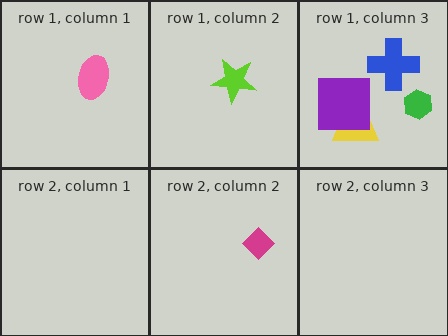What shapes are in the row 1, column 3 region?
The yellow trapezoid, the green hexagon, the blue cross, the purple square.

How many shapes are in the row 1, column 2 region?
1.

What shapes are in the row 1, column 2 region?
The lime star.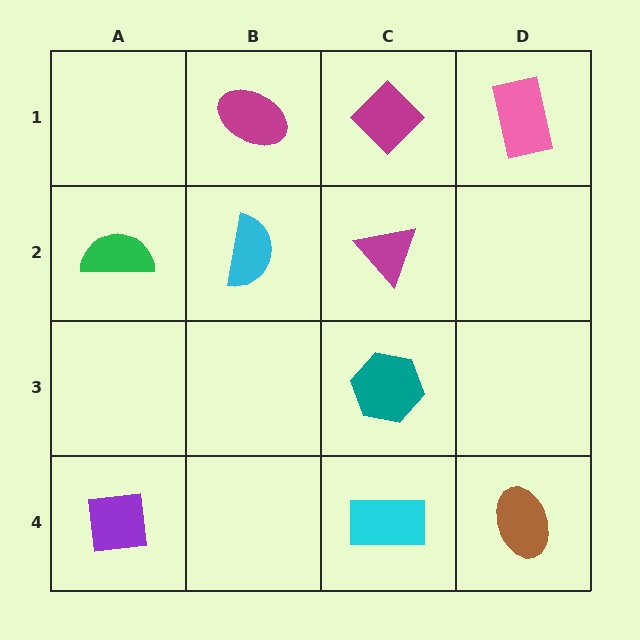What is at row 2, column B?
A cyan semicircle.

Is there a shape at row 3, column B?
No, that cell is empty.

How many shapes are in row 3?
1 shape.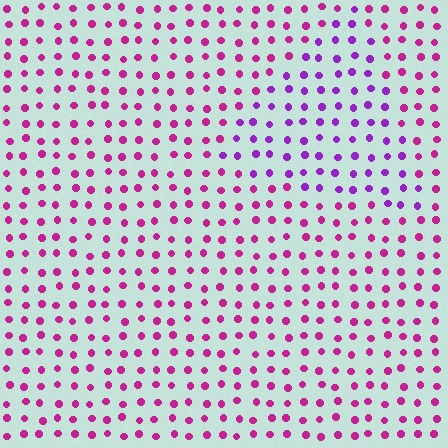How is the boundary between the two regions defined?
The boundary is defined purely by a slight shift in hue (about 35 degrees). Spacing, size, and orientation are identical on both sides.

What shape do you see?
I see a triangle.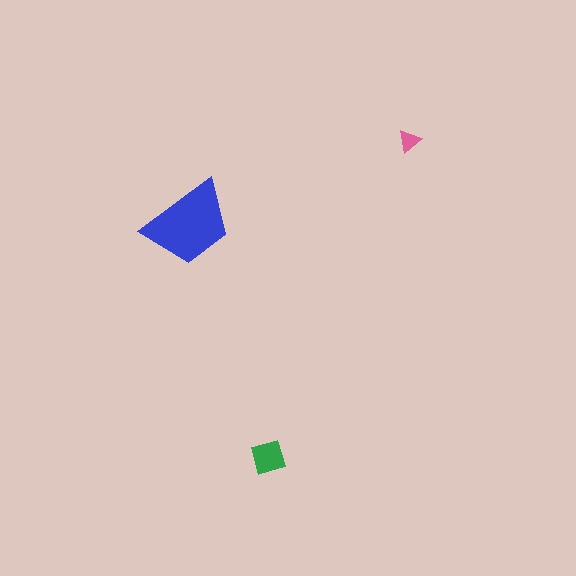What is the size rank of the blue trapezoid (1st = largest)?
1st.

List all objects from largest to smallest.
The blue trapezoid, the green diamond, the pink triangle.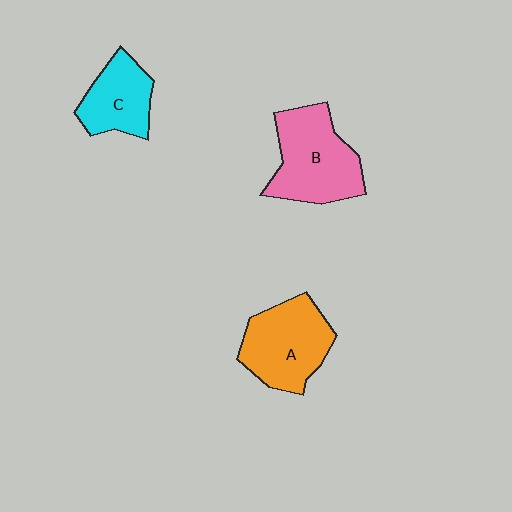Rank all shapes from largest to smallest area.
From largest to smallest: B (pink), A (orange), C (cyan).